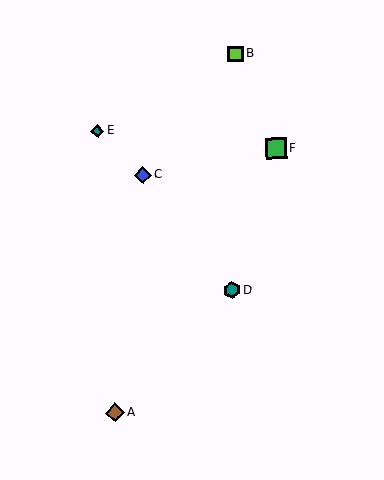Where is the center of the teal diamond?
The center of the teal diamond is at (97, 131).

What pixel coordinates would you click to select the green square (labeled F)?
Click at (276, 148) to select the green square F.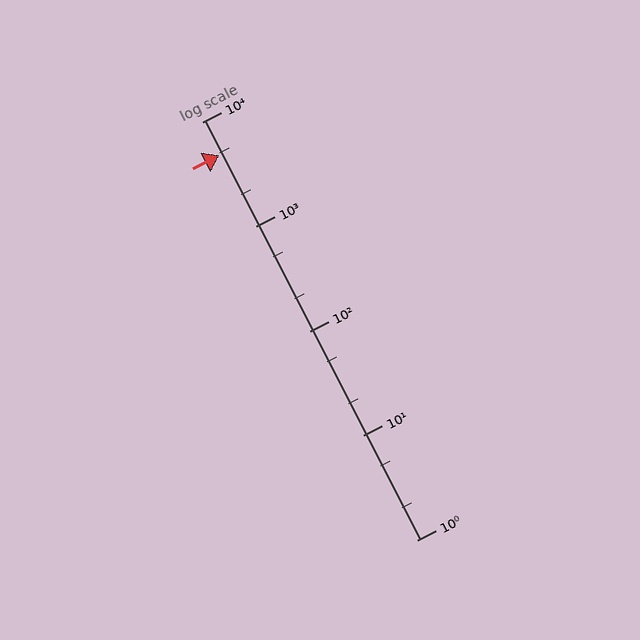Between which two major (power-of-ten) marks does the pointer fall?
The pointer is between 1000 and 10000.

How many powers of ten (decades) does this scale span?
The scale spans 4 decades, from 1 to 10000.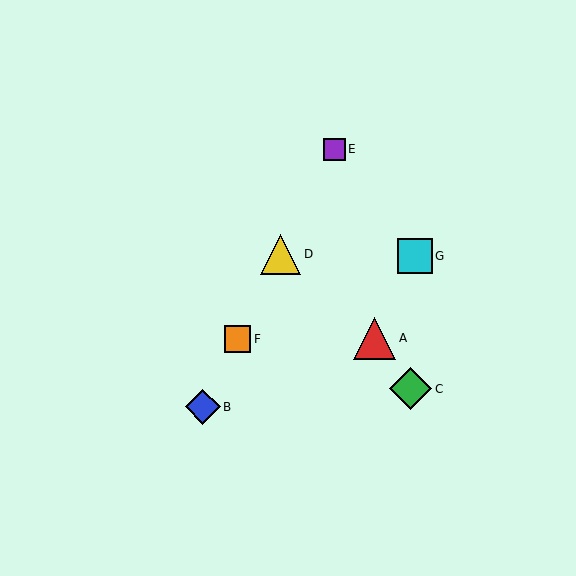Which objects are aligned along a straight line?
Objects B, D, E, F are aligned along a straight line.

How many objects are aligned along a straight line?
4 objects (B, D, E, F) are aligned along a straight line.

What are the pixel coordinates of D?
Object D is at (281, 254).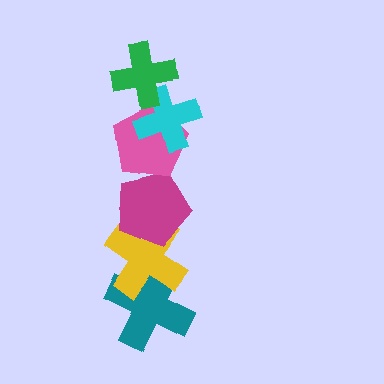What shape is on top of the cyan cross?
The green cross is on top of the cyan cross.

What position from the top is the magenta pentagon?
The magenta pentagon is 4th from the top.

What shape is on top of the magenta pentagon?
The pink pentagon is on top of the magenta pentagon.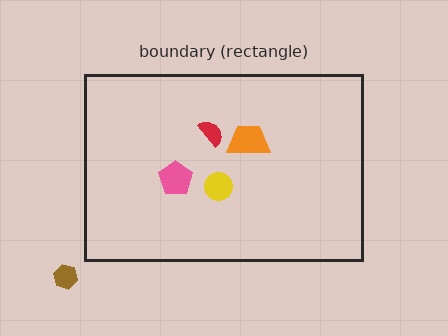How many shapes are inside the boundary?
4 inside, 1 outside.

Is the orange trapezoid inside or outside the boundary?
Inside.